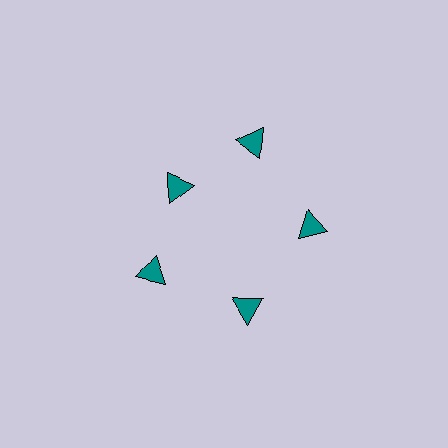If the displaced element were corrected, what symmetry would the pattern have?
It would have 5-fold rotational symmetry — the pattern would map onto itself every 72 degrees.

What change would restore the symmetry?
The symmetry would be restored by moving it outward, back onto the ring so that all 5 triangles sit at equal angles and equal distance from the center.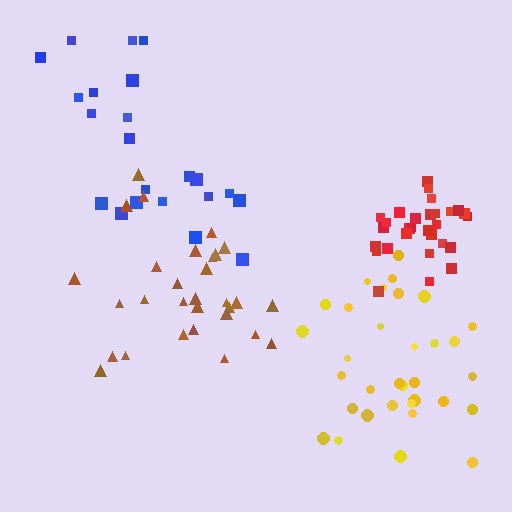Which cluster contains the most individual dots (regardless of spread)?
Yellow (33).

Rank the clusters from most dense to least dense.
red, brown, yellow, blue.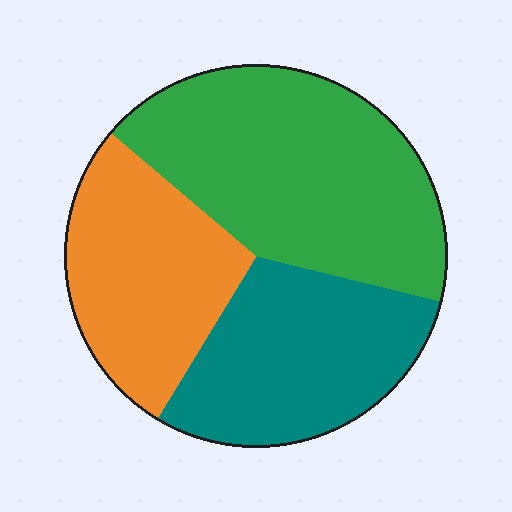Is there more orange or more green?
Green.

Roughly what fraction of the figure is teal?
Teal takes up about one third (1/3) of the figure.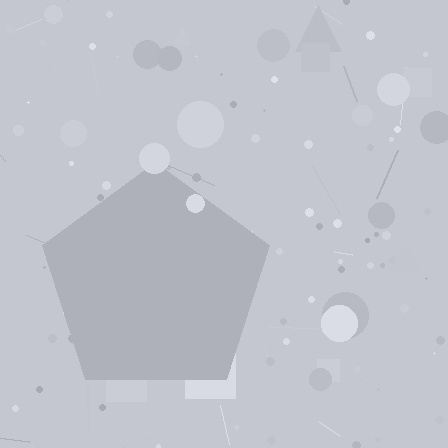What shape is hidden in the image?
A pentagon is hidden in the image.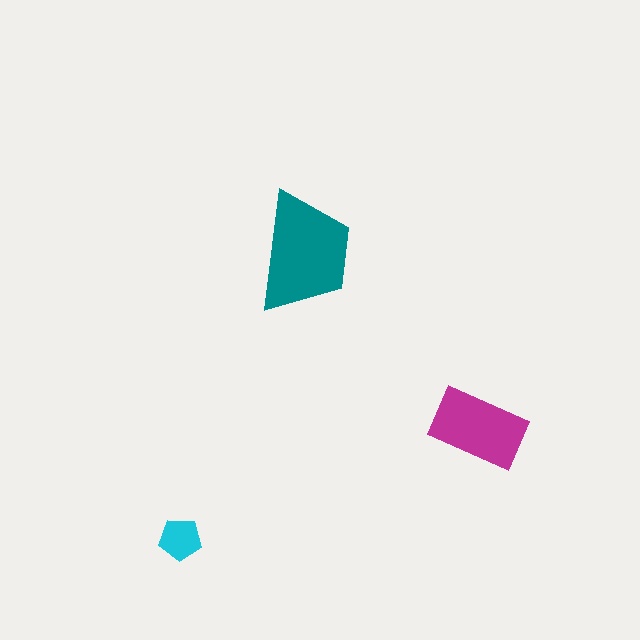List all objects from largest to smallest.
The teal trapezoid, the magenta rectangle, the cyan pentagon.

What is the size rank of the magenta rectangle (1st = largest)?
2nd.